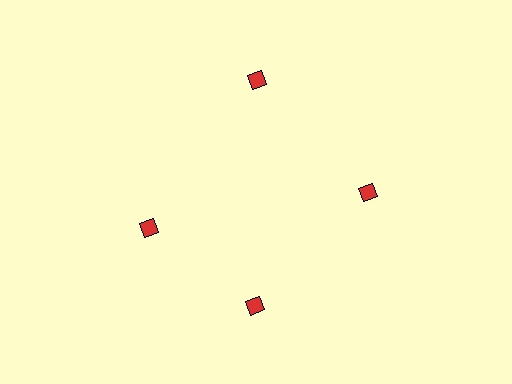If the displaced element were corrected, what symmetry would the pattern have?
It would have 4-fold rotational symmetry — the pattern would map onto itself every 90 degrees.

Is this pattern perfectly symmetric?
No. The 4 red diamonds are arranged in a ring, but one element near the 9 o'clock position is rotated out of alignment along the ring, breaking the 4-fold rotational symmetry.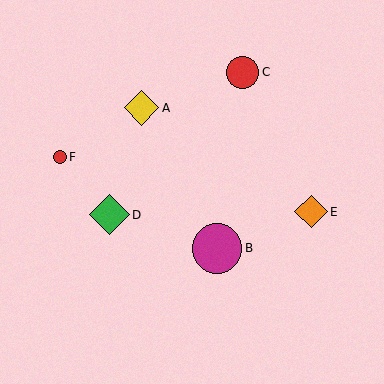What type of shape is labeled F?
Shape F is a red circle.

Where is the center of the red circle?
The center of the red circle is at (60, 157).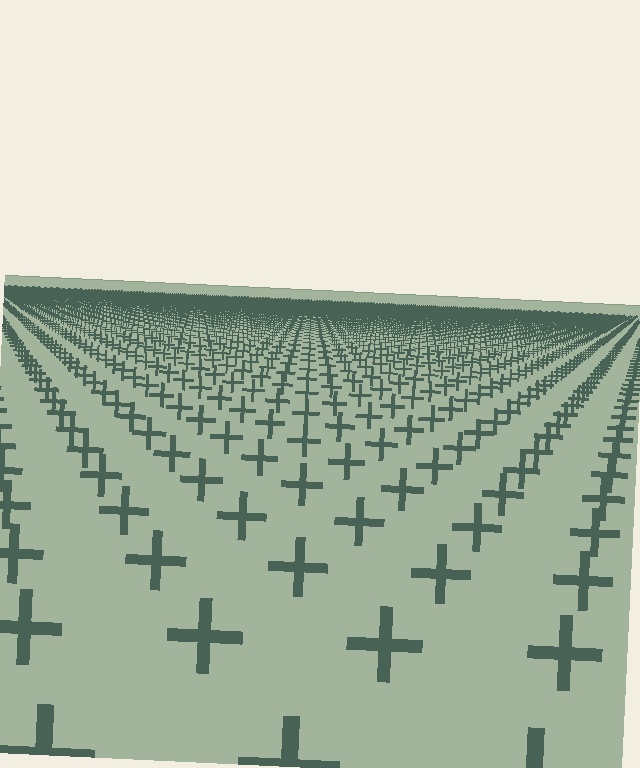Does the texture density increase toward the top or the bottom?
Density increases toward the top.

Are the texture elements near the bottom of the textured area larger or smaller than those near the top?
Larger. Near the bottom, elements are closer to the viewer and appear at a bigger on-screen size.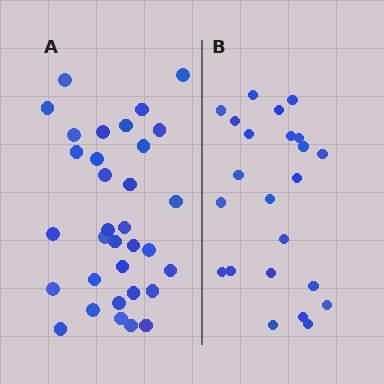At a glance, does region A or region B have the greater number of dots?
Region A (the left region) has more dots.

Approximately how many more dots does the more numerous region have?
Region A has roughly 10 or so more dots than region B.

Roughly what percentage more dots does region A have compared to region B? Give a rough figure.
About 45% more.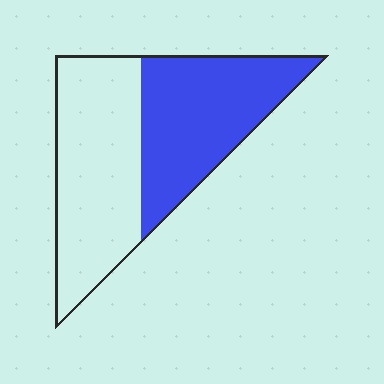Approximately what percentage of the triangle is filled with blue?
Approximately 45%.